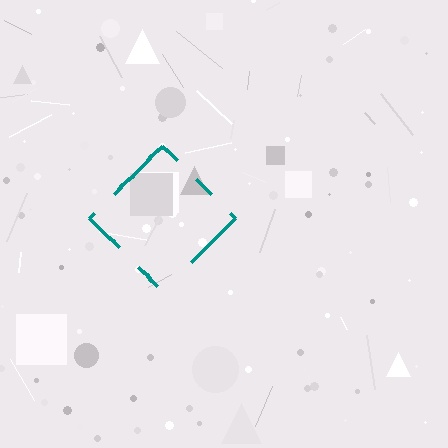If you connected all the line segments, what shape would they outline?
They would outline a diamond.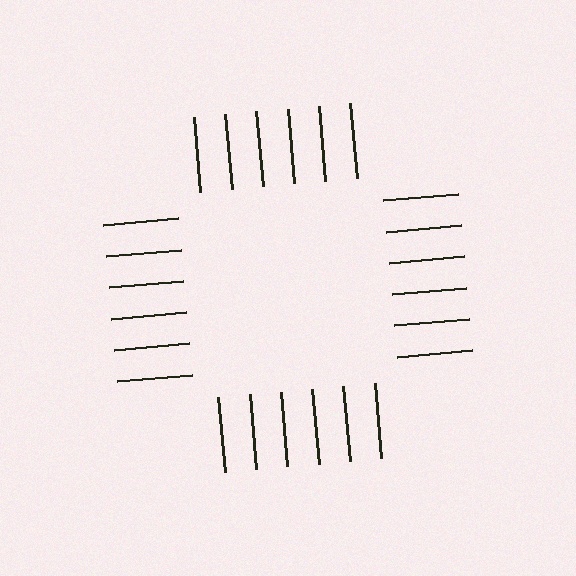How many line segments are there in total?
24 — 6 along each of the 4 edges.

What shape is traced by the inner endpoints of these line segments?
An illusory square — the line segments terminate on its edges but no continuous stroke is drawn.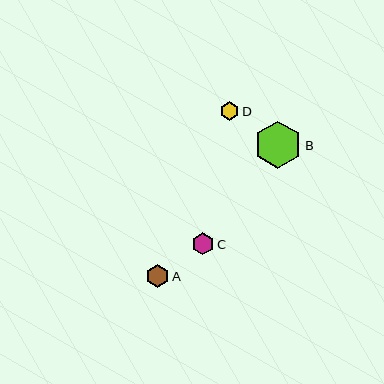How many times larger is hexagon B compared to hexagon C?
Hexagon B is approximately 2.2 times the size of hexagon C.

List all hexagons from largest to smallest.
From largest to smallest: B, A, C, D.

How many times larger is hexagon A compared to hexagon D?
Hexagon A is approximately 1.2 times the size of hexagon D.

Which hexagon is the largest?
Hexagon B is the largest with a size of approximately 48 pixels.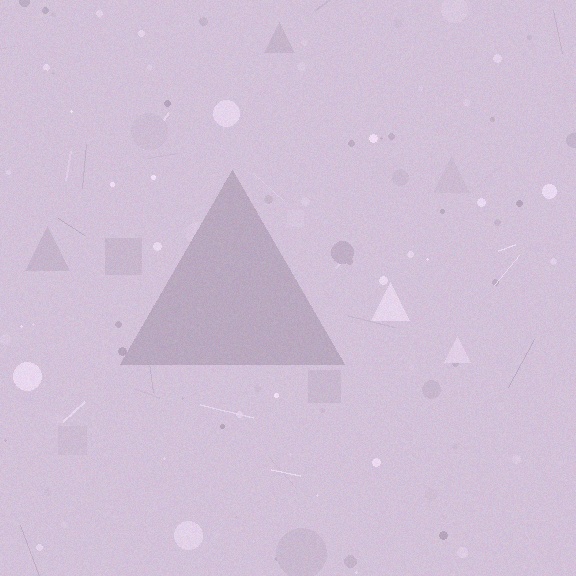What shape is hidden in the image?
A triangle is hidden in the image.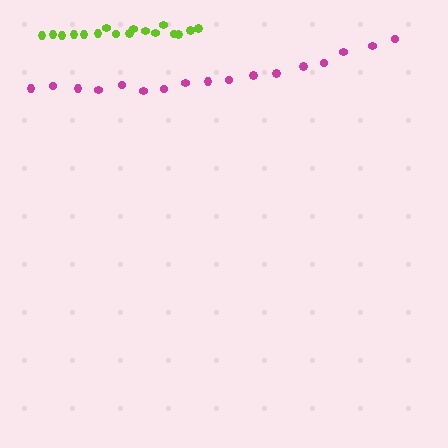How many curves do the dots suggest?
There are 2 distinct paths.